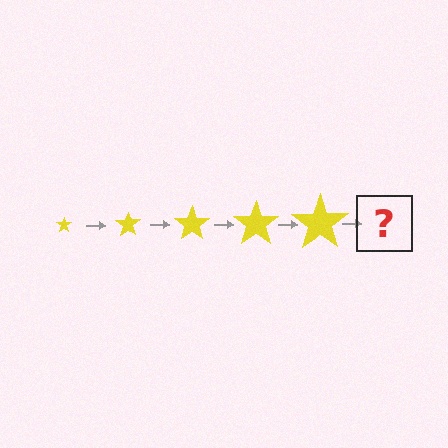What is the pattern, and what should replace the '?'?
The pattern is that the star gets progressively larger each step. The '?' should be a yellow star, larger than the previous one.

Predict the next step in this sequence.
The next step is a yellow star, larger than the previous one.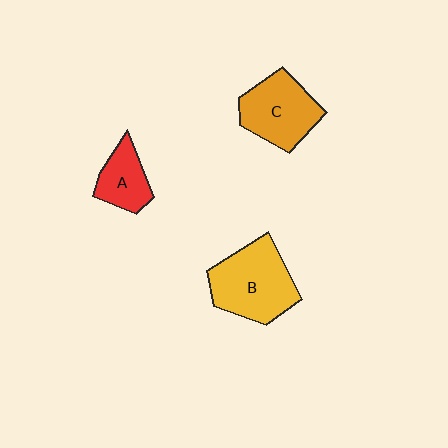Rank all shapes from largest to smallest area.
From largest to smallest: B (yellow), C (orange), A (red).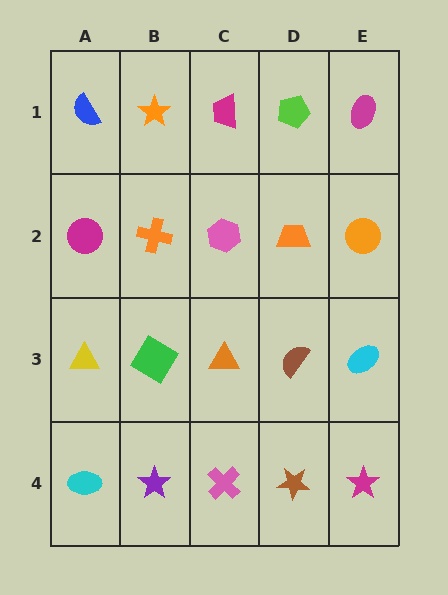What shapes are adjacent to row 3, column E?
An orange circle (row 2, column E), a magenta star (row 4, column E), a brown semicircle (row 3, column D).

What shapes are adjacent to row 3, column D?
An orange trapezoid (row 2, column D), a brown star (row 4, column D), an orange triangle (row 3, column C), a cyan ellipse (row 3, column E).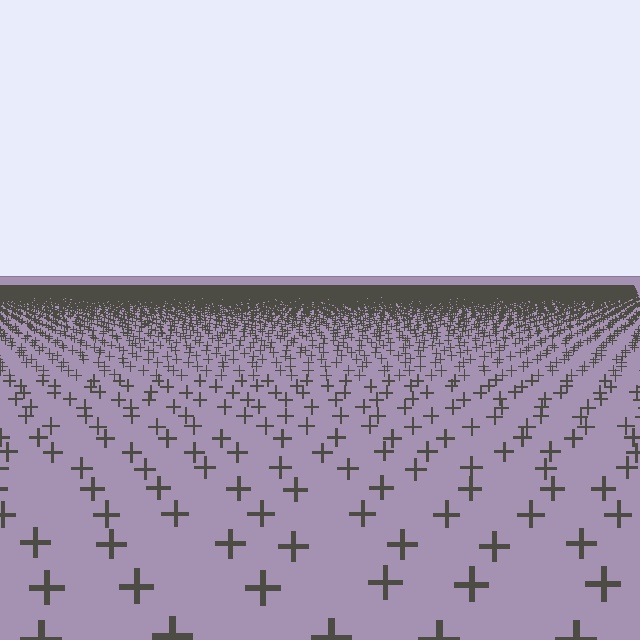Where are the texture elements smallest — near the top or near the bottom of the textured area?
Near the top.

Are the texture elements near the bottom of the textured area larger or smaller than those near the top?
Larger. Near the bottom, elements are closer to the viewer and appear at a bigger on-screen size.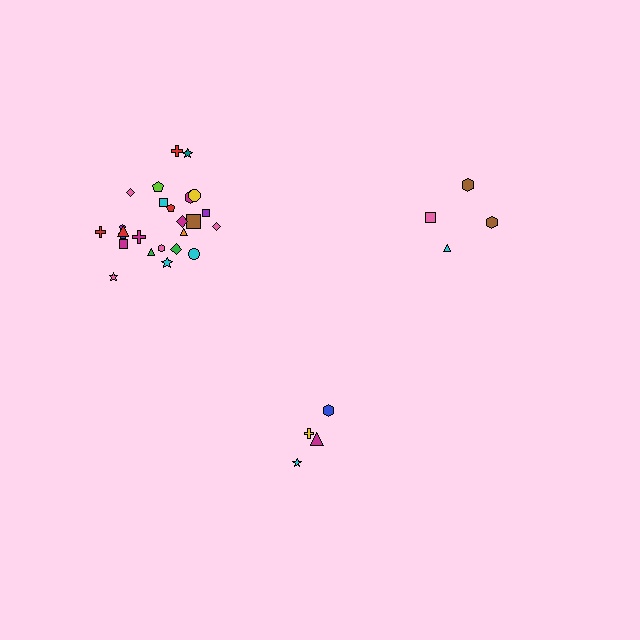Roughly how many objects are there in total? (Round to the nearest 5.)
Roughly 35 objects in total.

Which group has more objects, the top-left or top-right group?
The top-left group.